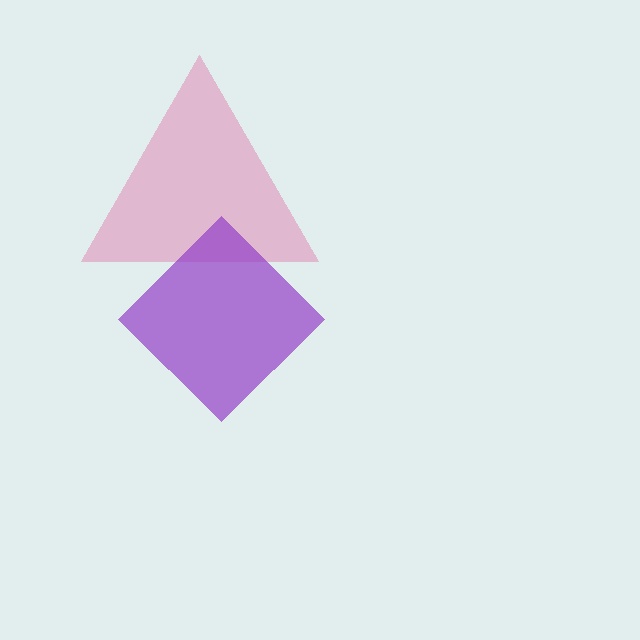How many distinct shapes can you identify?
There are 2 distinct shapes: a pink triangle, a purple diamond.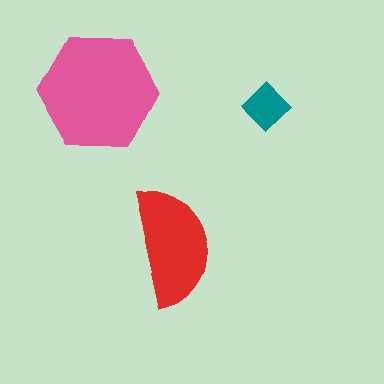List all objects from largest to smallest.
The pink hexagon, the red semicircle, the teal diamond.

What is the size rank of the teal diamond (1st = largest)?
3rd.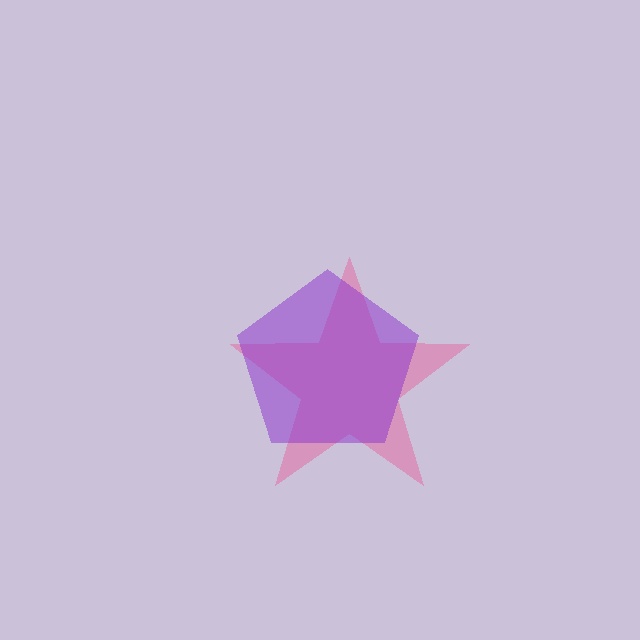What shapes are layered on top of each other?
The layered shapes are: a pink star, a purple pentagon.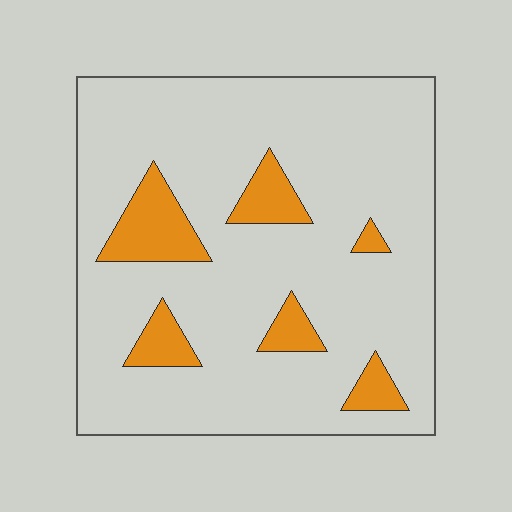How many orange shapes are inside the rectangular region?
6.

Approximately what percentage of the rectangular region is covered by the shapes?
Approximately 15%.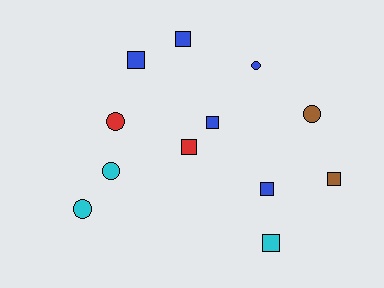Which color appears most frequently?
Blue, with 5 objects.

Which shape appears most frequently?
Square, with 7 objects.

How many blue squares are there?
There are 4 blue squares.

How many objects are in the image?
There are 12 objects.